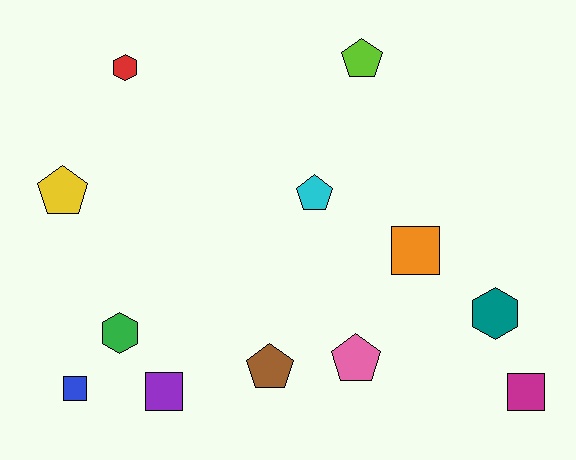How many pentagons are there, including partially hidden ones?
There are 5 pentagons.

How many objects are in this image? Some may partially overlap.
There are 12 objects.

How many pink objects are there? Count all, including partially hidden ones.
There is 1 pink object.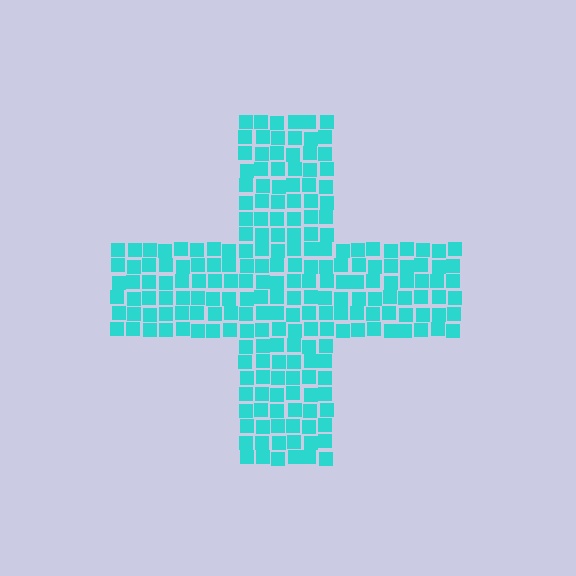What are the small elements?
The small elements are squares.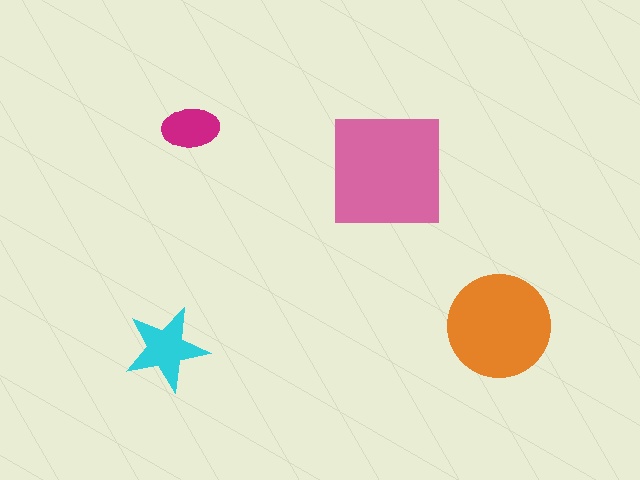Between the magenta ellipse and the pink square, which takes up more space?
The pink square.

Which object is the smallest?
The magenta ellipse.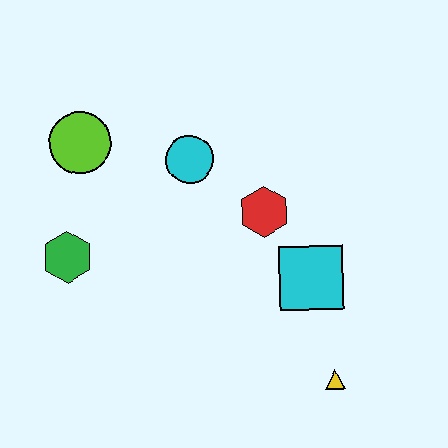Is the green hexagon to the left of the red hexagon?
Yes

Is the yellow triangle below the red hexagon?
Yes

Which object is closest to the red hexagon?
The cyan square is closest to the red hexagon.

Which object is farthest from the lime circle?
The yellow triangle is farthest from the lime circle.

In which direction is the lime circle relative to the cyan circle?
The lime circle is to the left of the cyan circle.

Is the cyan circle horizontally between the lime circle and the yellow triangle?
Yes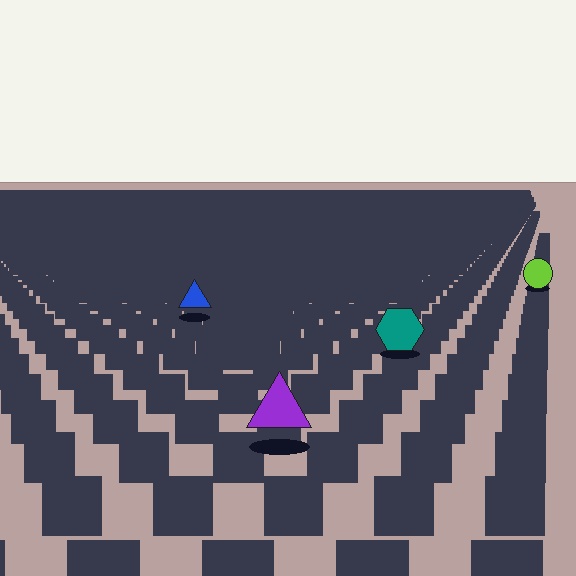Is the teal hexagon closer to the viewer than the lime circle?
Yes. The teal hexagon is closer — you can tell from the texture gradient: the ground texture is coarser near it.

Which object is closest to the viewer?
The purple triangle is closest. The texture marks near it are larger and more spread out.